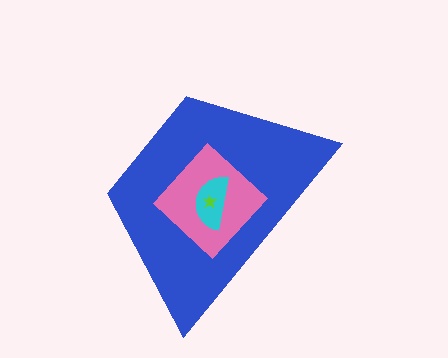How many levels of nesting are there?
4.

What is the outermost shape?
The blue trapezoid.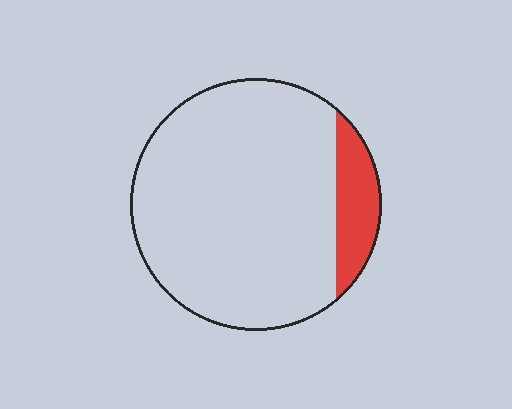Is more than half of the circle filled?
No.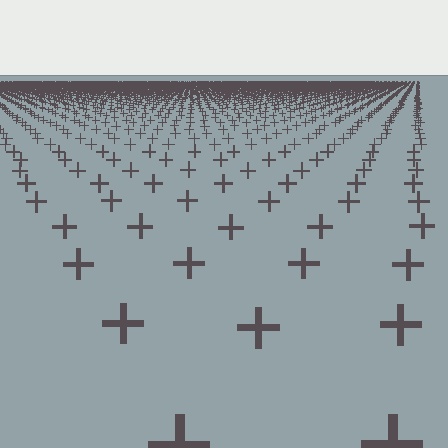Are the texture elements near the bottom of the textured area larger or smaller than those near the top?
Larger. Near the bottom, elements are closer to the viewer and appear at a bigger on-screen size.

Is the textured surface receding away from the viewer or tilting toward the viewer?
The surface is receding away from the viewer. Texture elements get smaller and denser toward the top.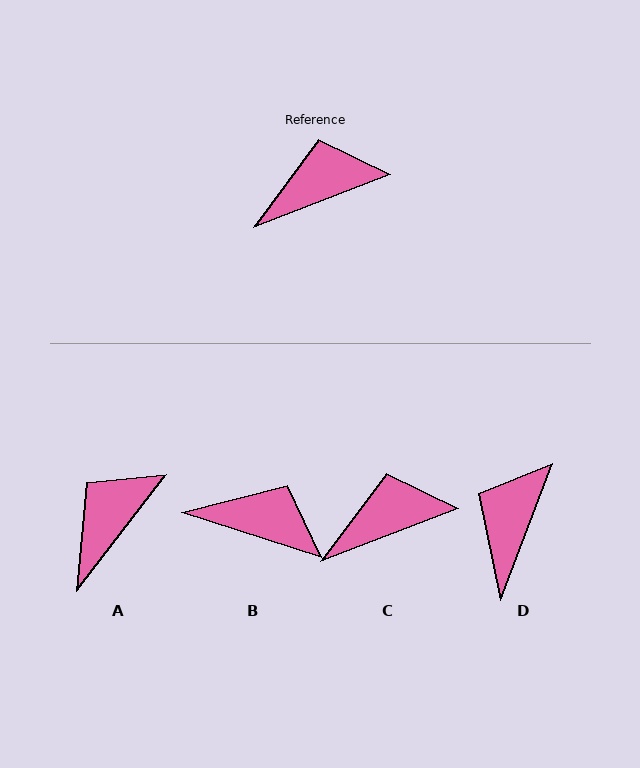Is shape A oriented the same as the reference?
No, it is off by about 31 degrees.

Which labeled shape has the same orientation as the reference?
C.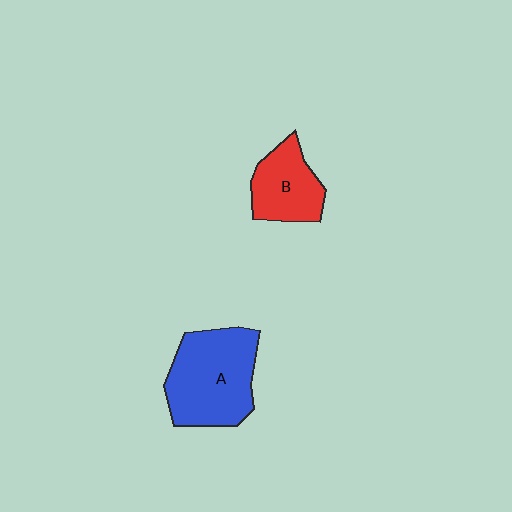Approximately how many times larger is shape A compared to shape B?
Approximately 1.7 times.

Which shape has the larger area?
Shape A (blue).